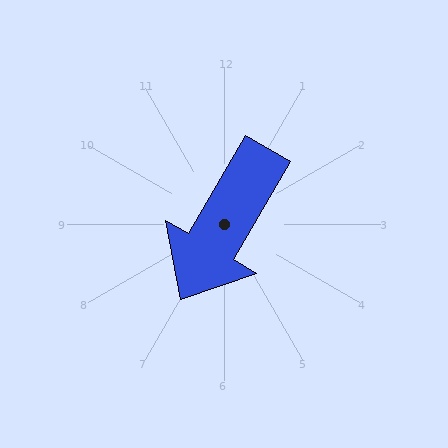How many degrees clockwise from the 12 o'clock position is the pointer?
Approximately 210 degrees.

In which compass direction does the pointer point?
Southwest.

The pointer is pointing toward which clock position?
Roughly 7 o'clock.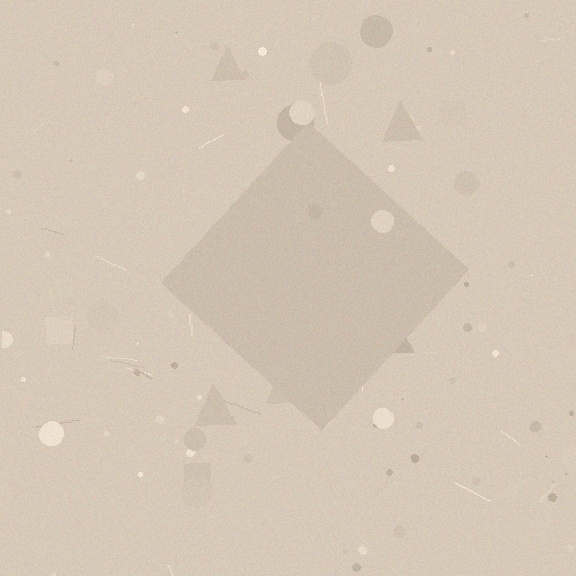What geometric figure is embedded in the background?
A diamond is embedded in the background.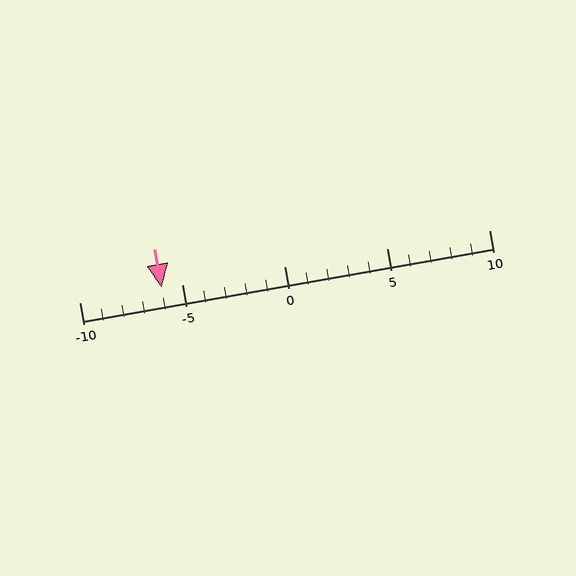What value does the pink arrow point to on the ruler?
The pink arrow points to approximately -6.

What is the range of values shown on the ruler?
The ruler shows values from -10 to 10.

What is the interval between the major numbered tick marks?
The major tick marks are spaced 5 units apart.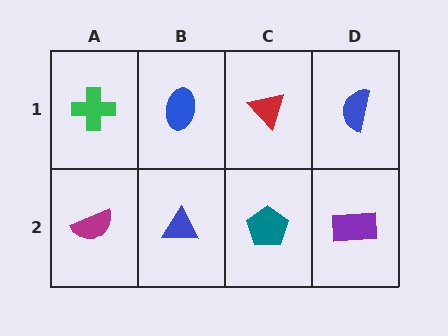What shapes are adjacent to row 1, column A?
A magenta semicircle (row 2, column A), a blue ellipse (row 1, column B).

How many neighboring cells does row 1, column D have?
2.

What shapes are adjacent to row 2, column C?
A red triangle (row 1, column C), a blue triangle (row 2, column B), a purple rectangle (row 2, column D).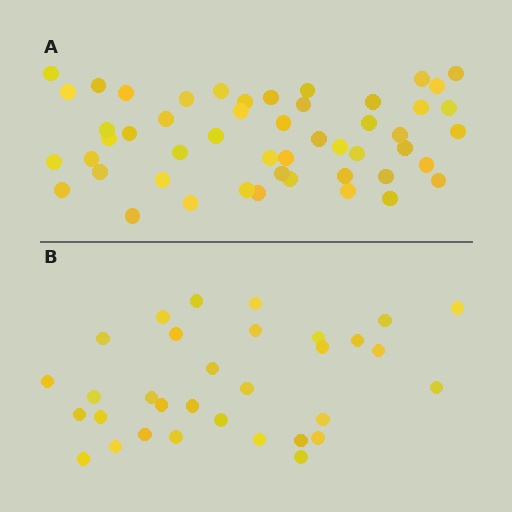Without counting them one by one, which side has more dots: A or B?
Region A (the top region) has more dots.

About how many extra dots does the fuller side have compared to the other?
Region A has approximately 20 more dots than region B.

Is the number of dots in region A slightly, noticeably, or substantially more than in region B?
Region A has substantially more. The ratio is roughly 1.6 to 1.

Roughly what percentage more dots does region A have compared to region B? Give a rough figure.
About 55% more.